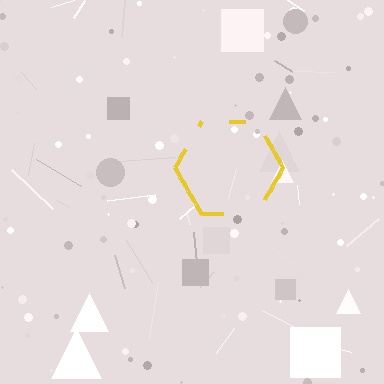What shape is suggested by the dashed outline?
The dashed outline suggests a hexagon.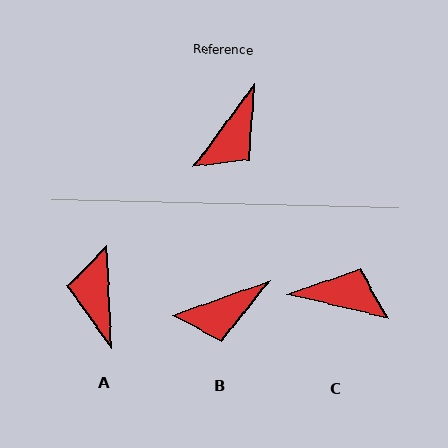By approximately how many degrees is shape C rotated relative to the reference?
Approximately 113 degrees counter-clockwise.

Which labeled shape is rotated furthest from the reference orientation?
A, about 141 degrees away.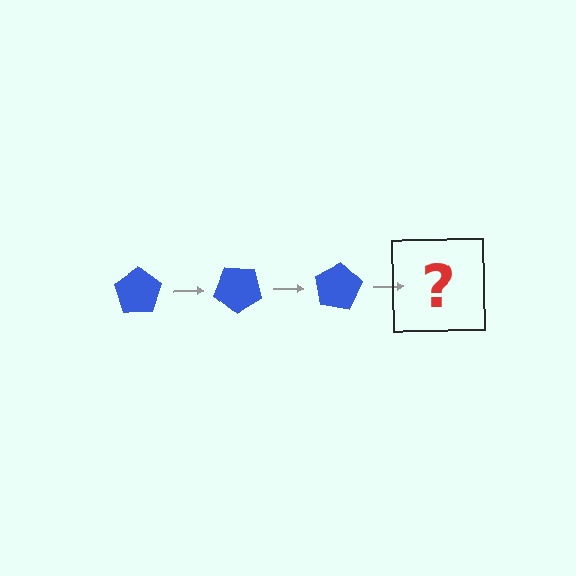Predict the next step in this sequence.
The next step is a blue pentagon rotated 120 degrees.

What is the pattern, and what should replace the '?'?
The pattern is that the pentagon rotates 40 degrees each step. The '?' should be a blue pentagon rotated 120 degrees.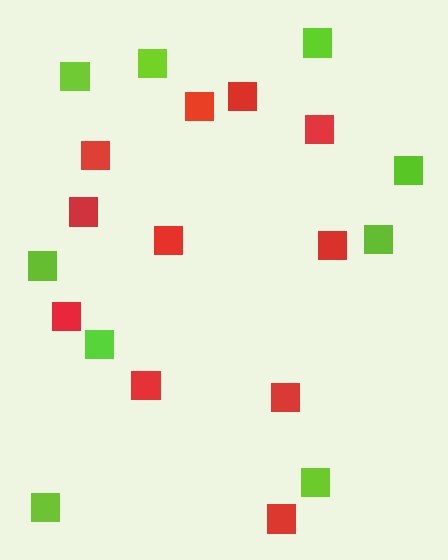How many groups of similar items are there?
There are 2 groups: one group of red squares (11) and one group of lime squares (9).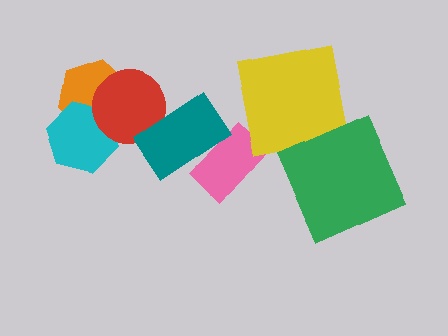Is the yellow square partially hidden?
No, no other shape covers it.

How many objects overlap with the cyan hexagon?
2 objects overlap with the cyan hexagon.